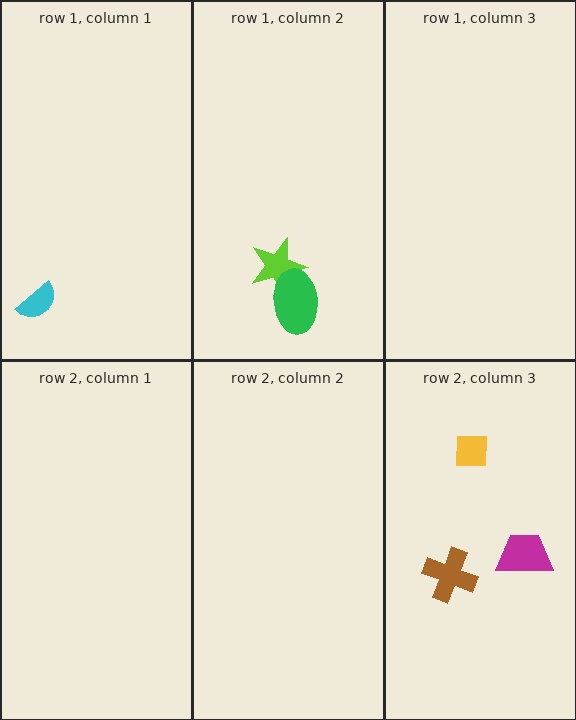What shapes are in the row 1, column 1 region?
The cyan semicircle.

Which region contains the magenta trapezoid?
The row 2, column 3 region.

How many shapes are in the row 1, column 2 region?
2.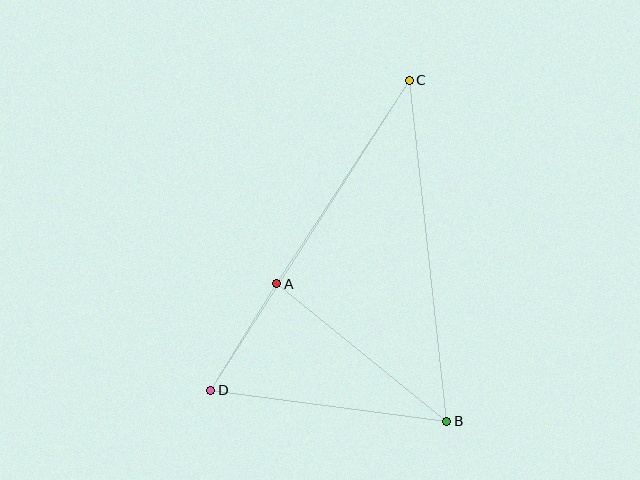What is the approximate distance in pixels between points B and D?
The distance between B and D is approximately 238 pixels.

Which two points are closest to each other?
Points A and D are closest to each other.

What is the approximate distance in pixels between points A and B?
The distance between A and B is approximately 218 pixels.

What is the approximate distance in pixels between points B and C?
The distance between B and C is approximately 343 pixels.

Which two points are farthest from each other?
Points C and D are farthest from each other.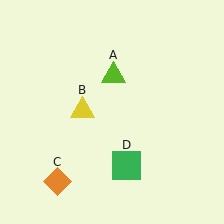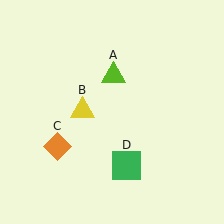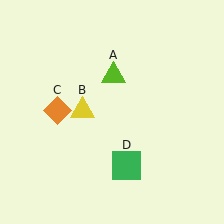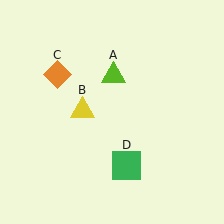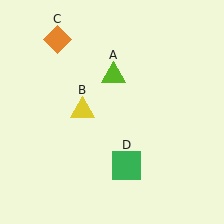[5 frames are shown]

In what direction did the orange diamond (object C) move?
The orange diamond (object C) moved up.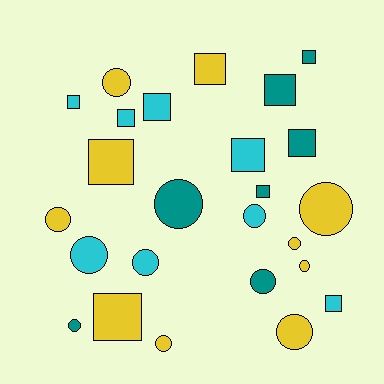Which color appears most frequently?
Yellow, with 10 objects.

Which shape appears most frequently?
Circle, with 13 objects.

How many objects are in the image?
There are 25 objects.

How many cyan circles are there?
There are 3 cyan circles.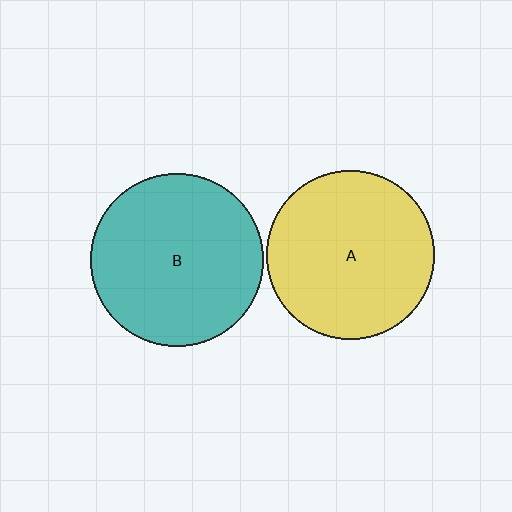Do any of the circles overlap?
No, none of the circles overlap.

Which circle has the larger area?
Circle B (teal).